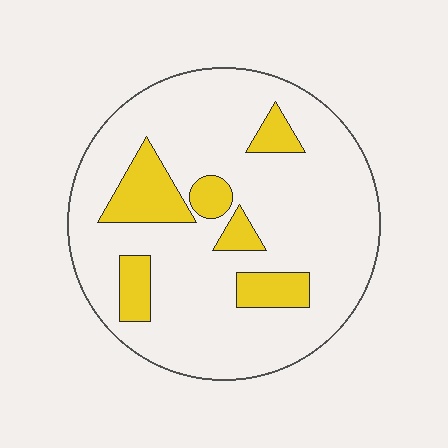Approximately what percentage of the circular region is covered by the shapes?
Approximately 20%.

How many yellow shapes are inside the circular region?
6.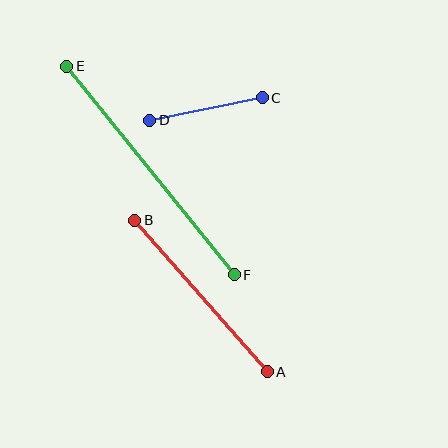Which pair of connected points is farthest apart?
Points E and F are farthest apart.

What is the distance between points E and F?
The distance is approximately 268 pixels.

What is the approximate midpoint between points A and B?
The midpoint is at approximately (201, 296) pixels.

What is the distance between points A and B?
The distance is approximately 201 pixels.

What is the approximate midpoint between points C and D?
The midpoint is at approximately (206, 109) pixels.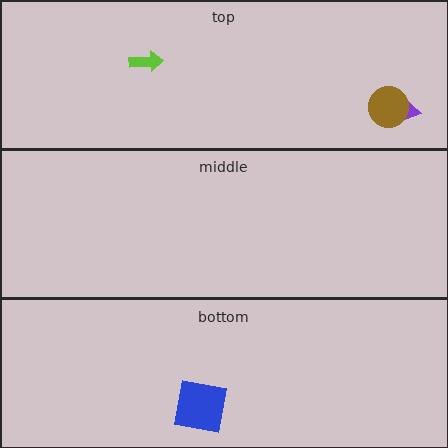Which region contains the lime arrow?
The top region.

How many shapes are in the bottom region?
1.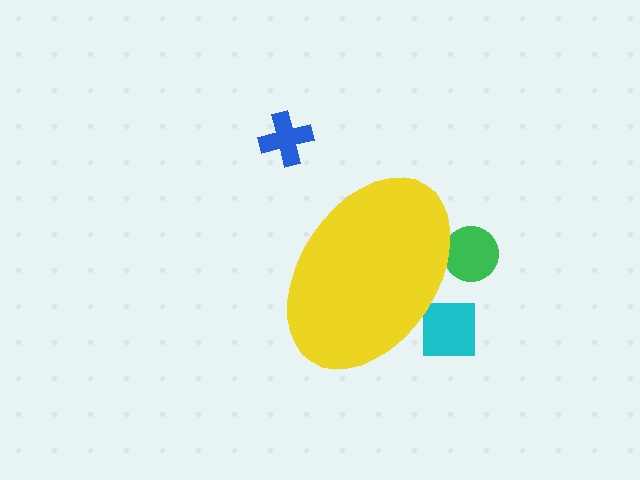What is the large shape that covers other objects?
A yellow ellipse.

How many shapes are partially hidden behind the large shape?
2 shapes are partially hidden.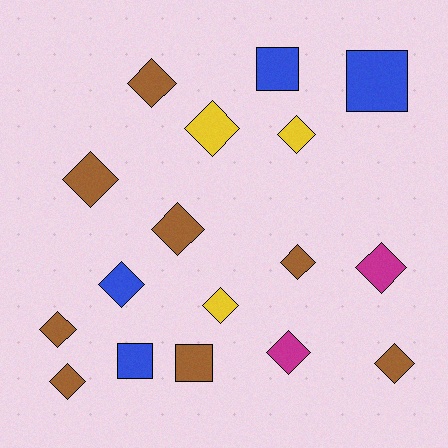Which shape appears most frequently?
Diamond, with 13 objects.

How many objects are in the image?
There are 17 objects.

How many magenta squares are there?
There are no magenta squares.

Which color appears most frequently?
Brown, with 8 objects.